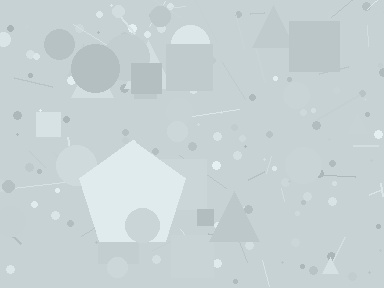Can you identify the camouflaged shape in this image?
The camouflaged shape is a pentagon.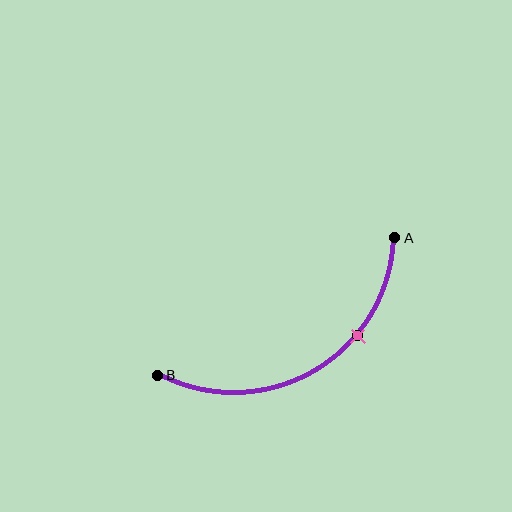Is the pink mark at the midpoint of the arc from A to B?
No. The pink mark lies on the arc but is closer to endpoint A. The arc midpoint would be at the point on the curve equidistant along the arc from both A and B.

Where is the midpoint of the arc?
The arc midpoint is the point on the curve farthest from the straight line joining A and B. It sits below that line.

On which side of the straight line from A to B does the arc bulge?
The arc bulges below the straight line connecting A and B.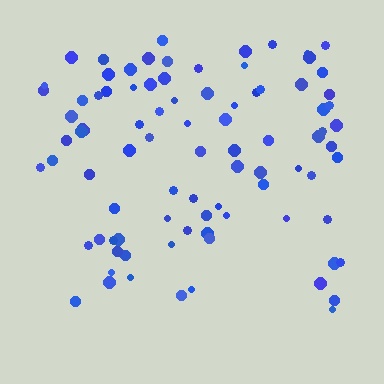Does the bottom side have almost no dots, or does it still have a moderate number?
Still a moderate number, just noticeably fewer than the top.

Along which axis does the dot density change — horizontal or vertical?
Vertical.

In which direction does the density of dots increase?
From bottom to top, with the top side densest.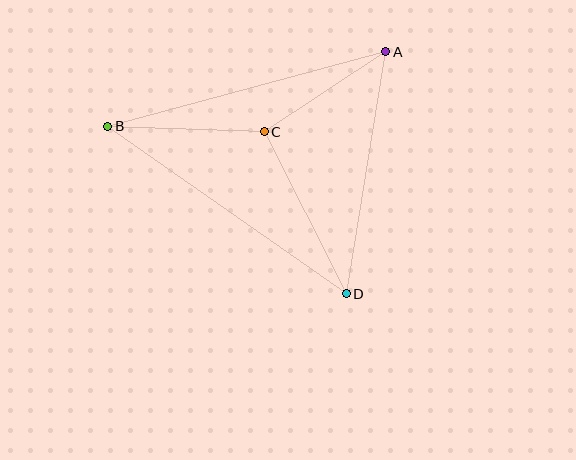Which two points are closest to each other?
Points A and C are closest to each other.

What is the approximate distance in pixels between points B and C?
The distance between B and C is approximately 157 pixels.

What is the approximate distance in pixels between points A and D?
The distance between A and D is approximately 245 pixels.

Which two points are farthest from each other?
Points B and D are farthest from each other.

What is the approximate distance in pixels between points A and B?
The distance between A and B is approximately 288 pixels.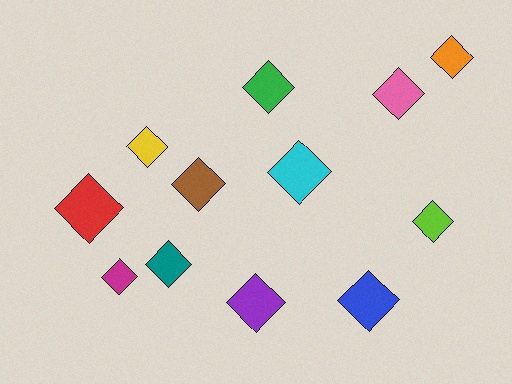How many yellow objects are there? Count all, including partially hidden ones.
There is 1 yellow object.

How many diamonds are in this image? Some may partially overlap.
There are 12 diamonds.